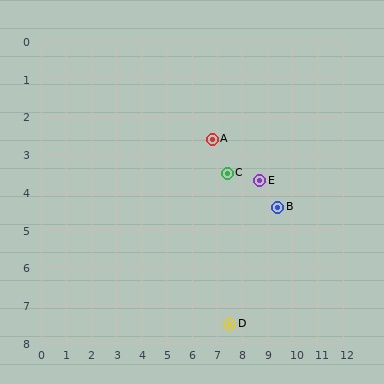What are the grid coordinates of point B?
Point B is at approximately (9.4, 4.4).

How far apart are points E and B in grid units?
Points E and B are about 1.0 grid units apart.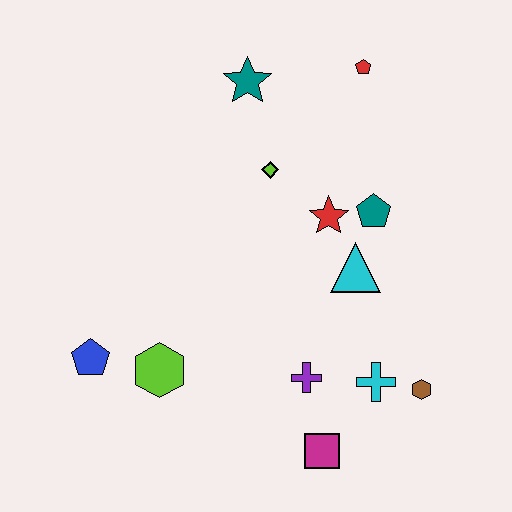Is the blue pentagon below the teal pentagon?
Yes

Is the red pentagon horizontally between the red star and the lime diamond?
No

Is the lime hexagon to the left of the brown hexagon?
Yes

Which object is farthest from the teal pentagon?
The blue pentagon is farthest from the teal pentagon.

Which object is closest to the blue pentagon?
The lime hexagon is closest to the blue pentagon.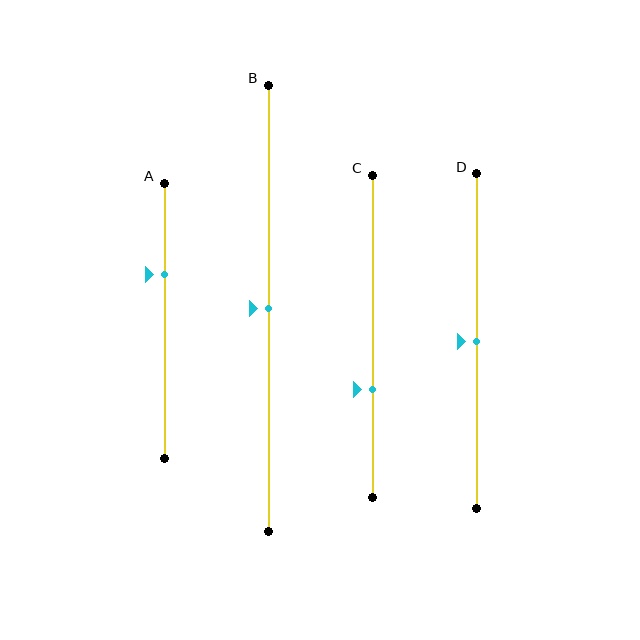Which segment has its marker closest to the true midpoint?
Segment B has its marker closest to the true midpoint.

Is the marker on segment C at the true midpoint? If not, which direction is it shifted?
No, the marker on segment C is shifted downward by about 16% of the segment length.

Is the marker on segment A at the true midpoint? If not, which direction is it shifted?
No, the marker on segment A is shifted upward by about 17% of the segment length.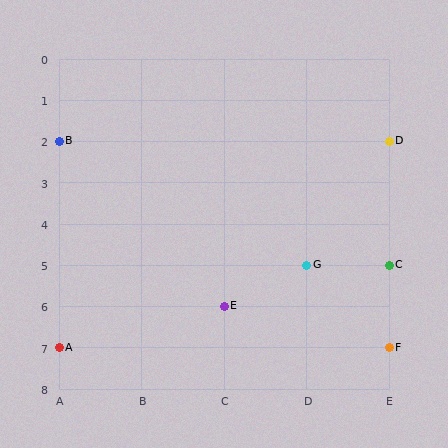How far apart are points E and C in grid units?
Points E and C are 2 columns and 1 row apart (about 2.2 grid units diagonally).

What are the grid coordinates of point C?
Point C is at grid coordinates (E, 5).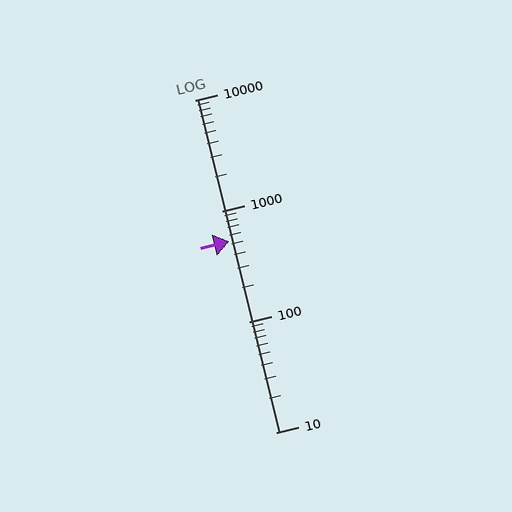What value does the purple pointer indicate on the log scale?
The pointer indicates approximately 530.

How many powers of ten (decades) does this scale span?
The scale spans 3 decades, from 10 to 10000.